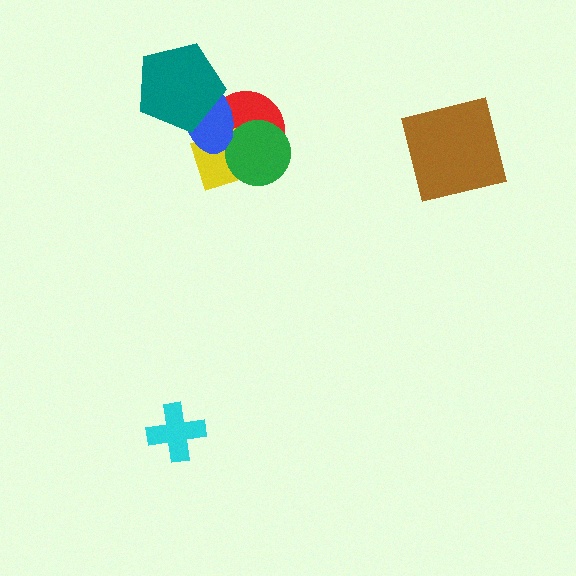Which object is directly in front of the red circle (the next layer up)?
The yellow diamond is directly in front of the red circle.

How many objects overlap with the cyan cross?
0 objects overlap with the cyan cross.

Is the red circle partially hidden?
Yes, it is partially covered by another shape.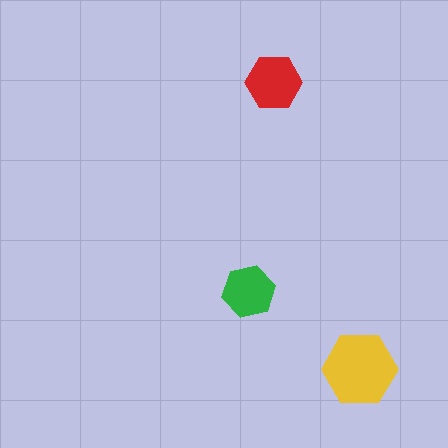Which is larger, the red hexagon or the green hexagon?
The red one.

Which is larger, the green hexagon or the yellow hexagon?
The yellow one.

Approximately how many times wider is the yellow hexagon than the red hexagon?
About 1.5 times wider.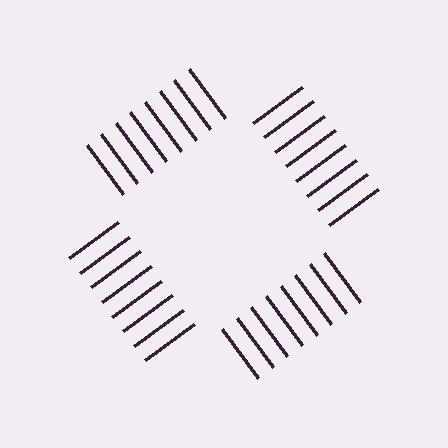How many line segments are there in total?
32 — 8 along each of the 4 edges.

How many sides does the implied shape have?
4 sides — the line-ends trace a square.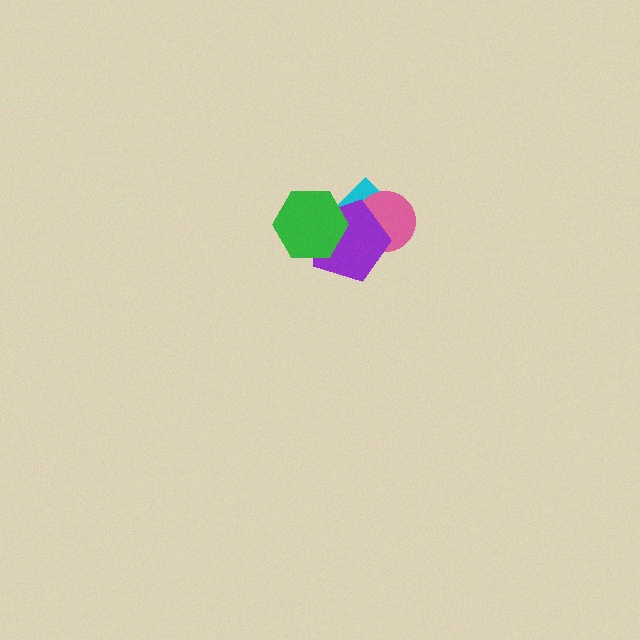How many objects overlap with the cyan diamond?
3 objects overlap with the cyan diamond.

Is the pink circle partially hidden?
Yes, it is partially covered by another shape.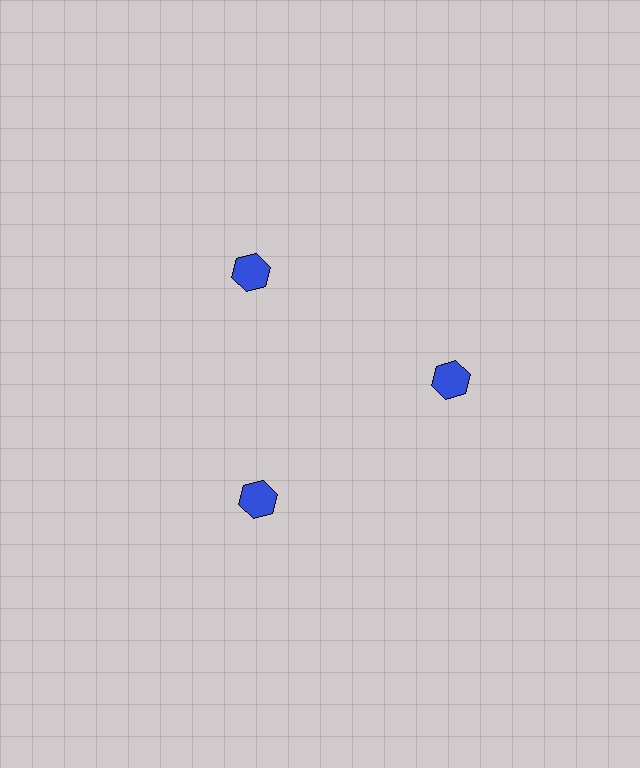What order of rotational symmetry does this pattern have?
This pattern has 3-fold rotational symmetry.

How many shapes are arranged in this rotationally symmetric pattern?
There are 3 shapes, arranged in 3 groups of 1.